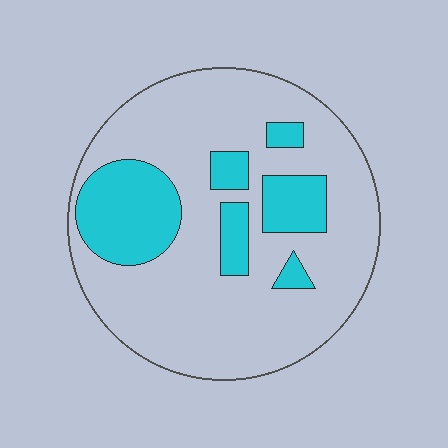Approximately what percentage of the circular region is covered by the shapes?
Approximately 25%.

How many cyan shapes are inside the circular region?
6.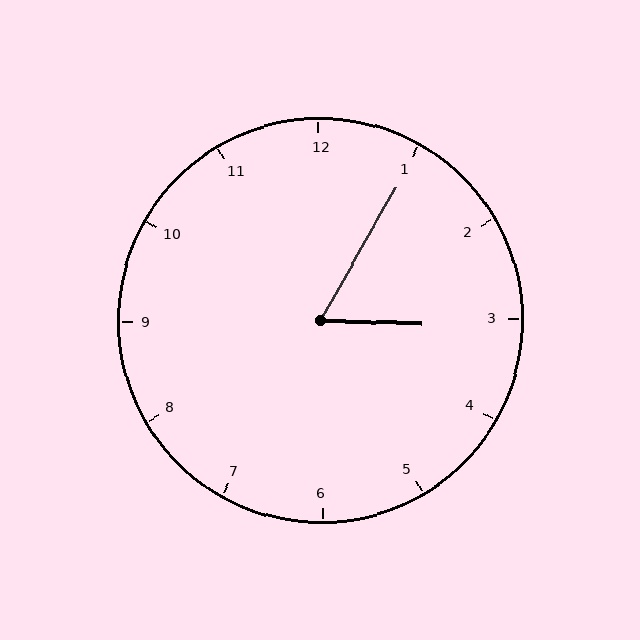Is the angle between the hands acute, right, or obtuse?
It is acute.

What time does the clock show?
3:05.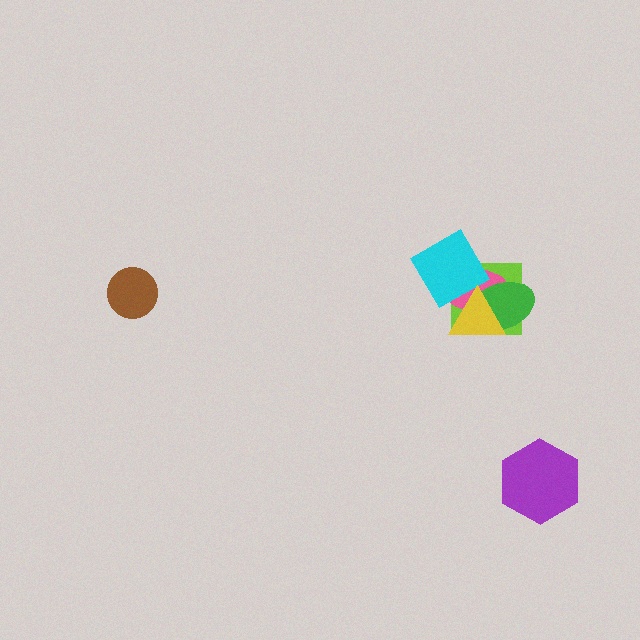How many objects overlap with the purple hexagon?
0 objects overlap with the purple hexagon.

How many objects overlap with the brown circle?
0 objects overlap with the brown circle.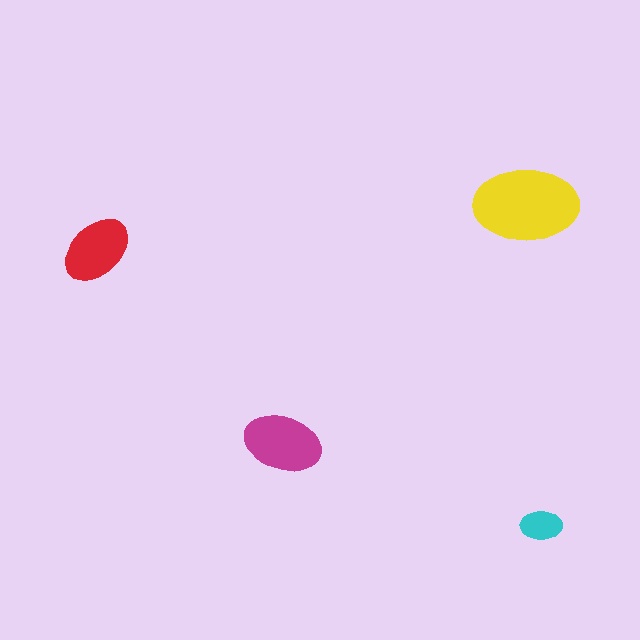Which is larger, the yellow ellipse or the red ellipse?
The yellow one.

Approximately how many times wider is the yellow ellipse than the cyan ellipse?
About 2.5 times wider.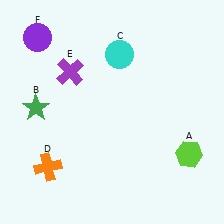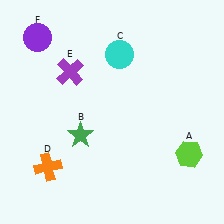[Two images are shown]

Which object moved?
The green star (B) moved right.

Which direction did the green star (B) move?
The green star (B) moved right.